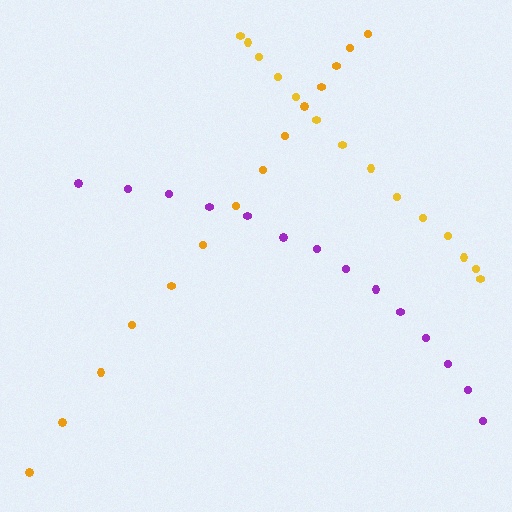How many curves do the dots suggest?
There are 3 distinct paths.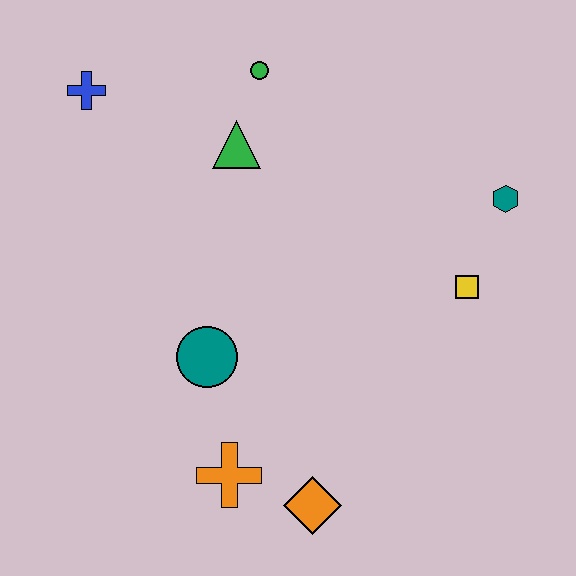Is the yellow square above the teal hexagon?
No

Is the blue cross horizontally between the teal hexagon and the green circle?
No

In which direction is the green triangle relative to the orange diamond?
The green triangle is above the orange diamond.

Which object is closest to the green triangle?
The green circle is closest to the green triangle.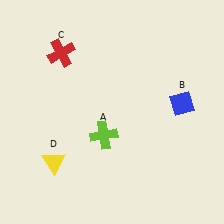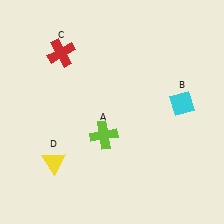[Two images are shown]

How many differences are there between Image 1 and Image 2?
There is 1 difference between the two images.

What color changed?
The diamond (B) changed from blue in Image 1 to cyan in Image 2.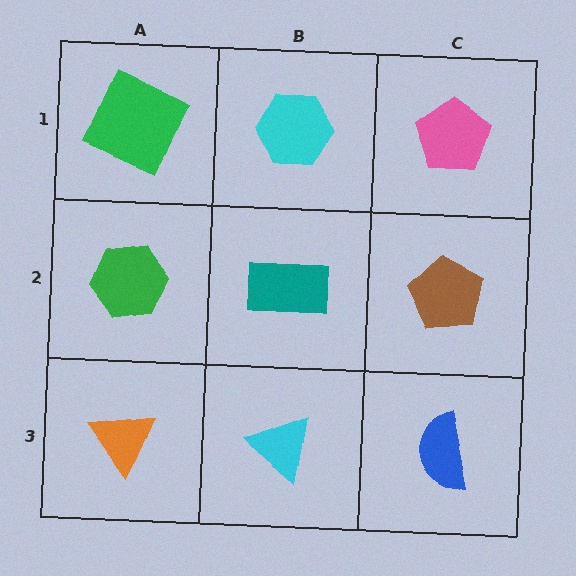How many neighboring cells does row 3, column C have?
2.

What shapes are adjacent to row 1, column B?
A teal rectangle (row 2, column B), a green square (row 1, column A), a pink pentagon (row 1, column C).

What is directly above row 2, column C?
A pink pentagon.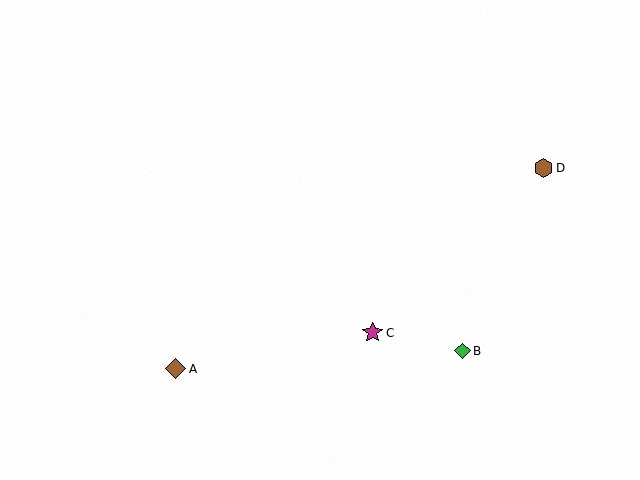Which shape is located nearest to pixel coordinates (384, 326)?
The magenta star (labeled C) at (372, 333) is nearest to that location.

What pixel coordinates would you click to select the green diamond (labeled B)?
Click at (462, 351) to select the green diamond B.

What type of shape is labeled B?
Shape B is a green diamond.